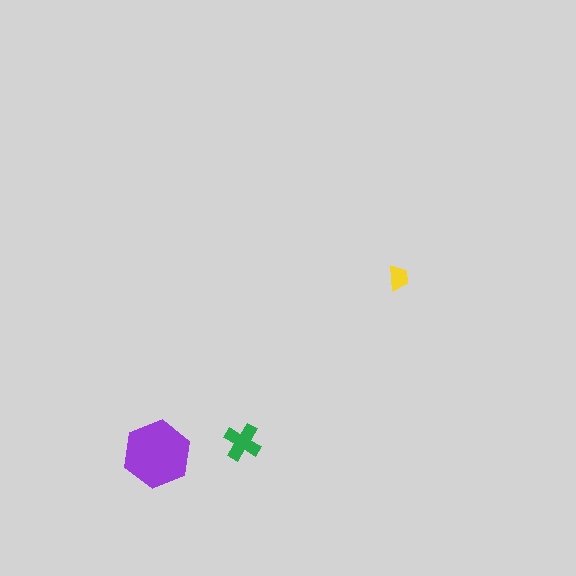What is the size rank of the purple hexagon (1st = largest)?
1st.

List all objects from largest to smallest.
The purple hexagon, the green cross, the yellow trapezoid.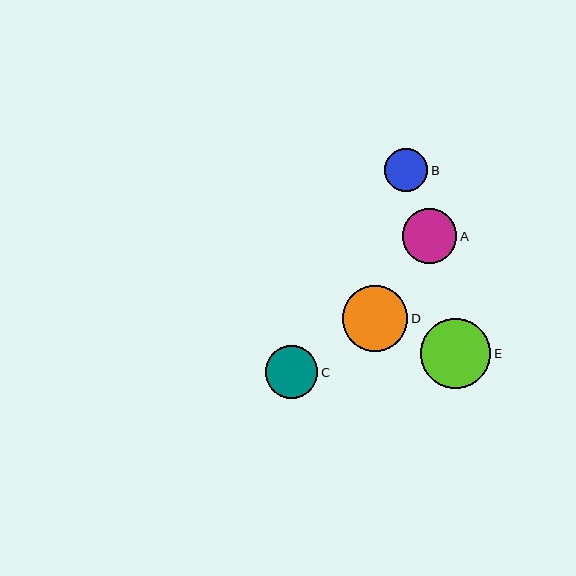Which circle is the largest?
Circle E is the largest with a size of approximately 70 pixels.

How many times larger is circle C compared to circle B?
Circle C is approximately 1.2 times the size of circle B.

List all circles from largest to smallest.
From largest to smallest: E, D, A, C, B.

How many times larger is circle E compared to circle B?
Circle E is approximately 1.6 times the size of circle B.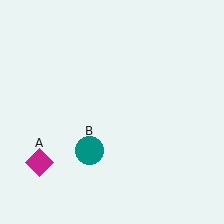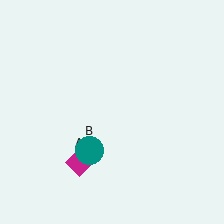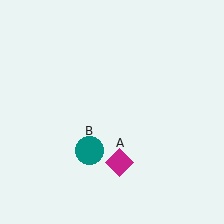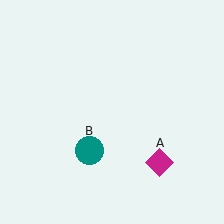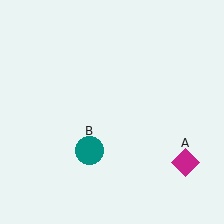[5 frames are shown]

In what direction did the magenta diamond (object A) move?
The magenta diamond (object A) moved right.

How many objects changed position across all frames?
1 object changed position: magenta diamond (object A).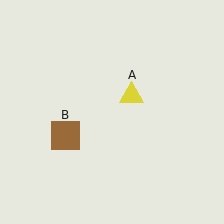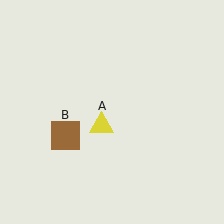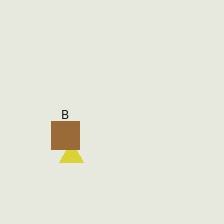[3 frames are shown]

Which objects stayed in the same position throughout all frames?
Brown square (object B) remained stationary.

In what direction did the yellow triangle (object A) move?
The yellow triangle (object A) moved down and to the left.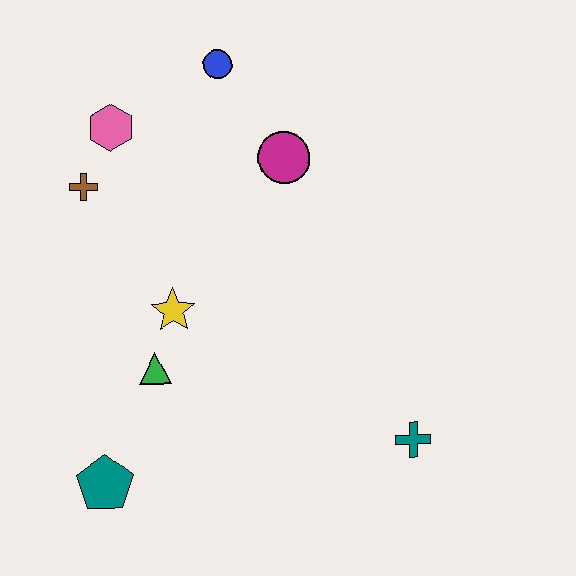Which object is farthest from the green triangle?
The blue circle is farthest from the green triangle.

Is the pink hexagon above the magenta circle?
Yes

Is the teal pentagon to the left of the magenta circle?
Yes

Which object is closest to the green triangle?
The yellow star is closest to the green triangle.